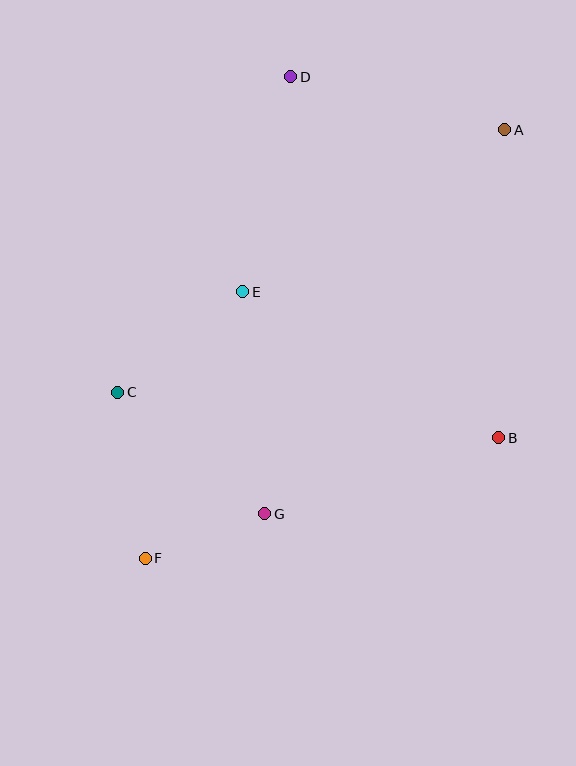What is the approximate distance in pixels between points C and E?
The distance between C and E is approximately 160 pixels.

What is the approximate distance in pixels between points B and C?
The distance between B and C is approximately 384 pixels.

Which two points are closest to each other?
Points F and G are closest to each other.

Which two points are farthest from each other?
Points A and F are farthest from each other.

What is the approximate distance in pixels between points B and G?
The distance between B and G is approximately 246 pixels.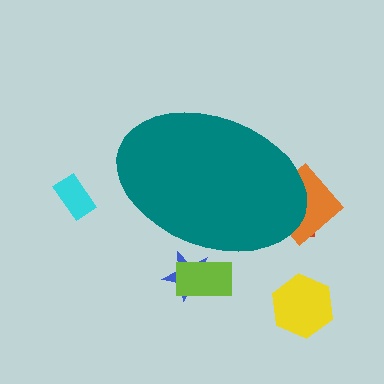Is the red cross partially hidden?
Yes, the red cross is partially hidden behind the teal ellipse.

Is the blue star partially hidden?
Yes, the blue star is partially hidden behind the teal ellipse.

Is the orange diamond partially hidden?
Yes, the orange diamond is partially hidden behind the teal ellipse.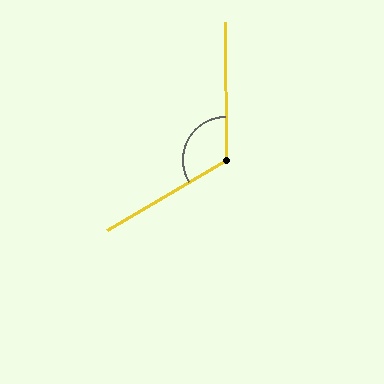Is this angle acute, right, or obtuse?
It is obtuse.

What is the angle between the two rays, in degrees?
Approximately 120 degrees.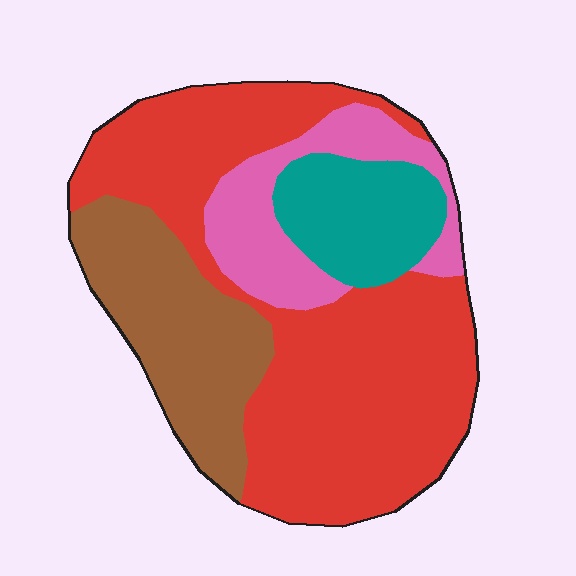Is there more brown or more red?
Red.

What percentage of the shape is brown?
Brown takes up less than a quarter of the shape.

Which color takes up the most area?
Red, at roughly 50%.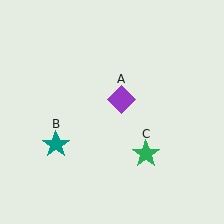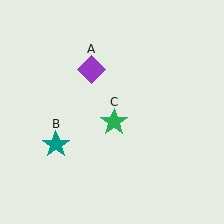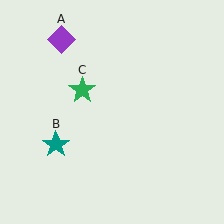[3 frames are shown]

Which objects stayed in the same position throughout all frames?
Teal star (object B) remained stationary.